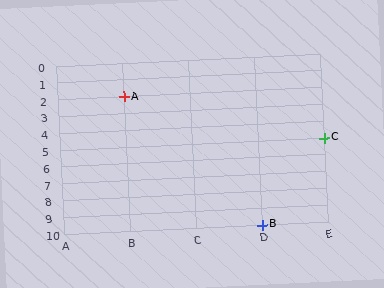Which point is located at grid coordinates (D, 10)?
Point B is at (D, 10).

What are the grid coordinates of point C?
Point C is at grid coordinates (E, 5).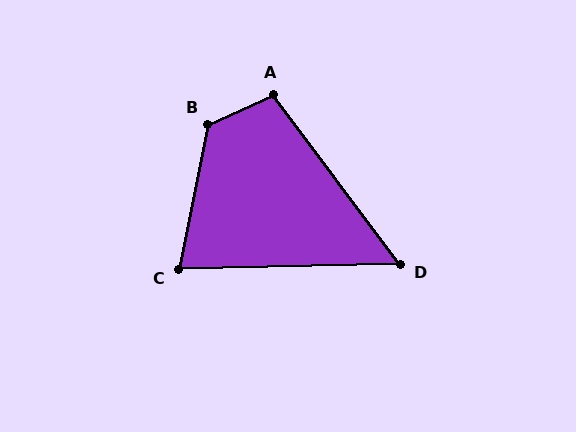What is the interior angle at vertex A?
Approximately 103 degrees (obtuse).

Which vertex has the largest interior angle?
B, at approximately 126 degrees.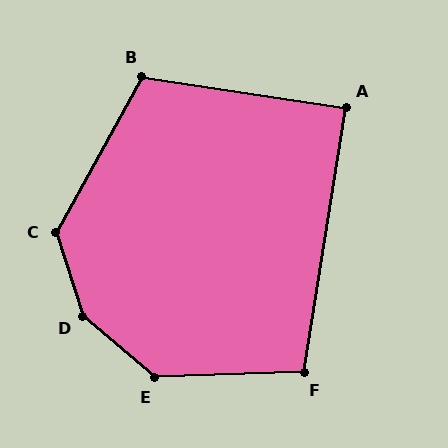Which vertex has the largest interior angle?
D, at approximately 148 degrees.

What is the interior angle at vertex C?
Approximately 133 degrees (obtuse).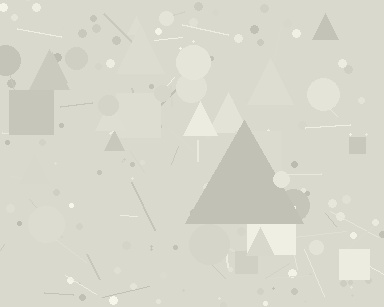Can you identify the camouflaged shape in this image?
The camouflaged shape is a triangle.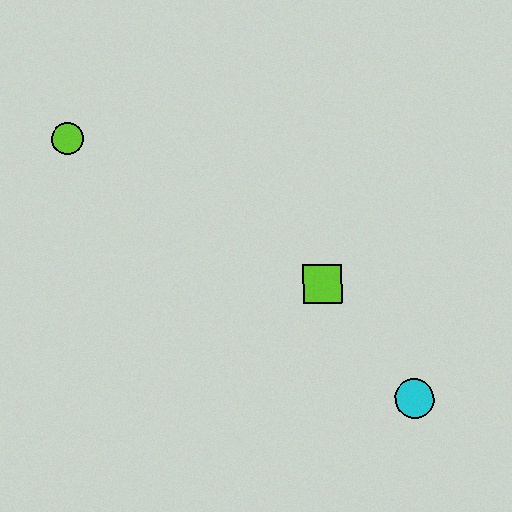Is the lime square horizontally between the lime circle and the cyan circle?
Yes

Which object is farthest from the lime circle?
The cyan circle is farthest from the lime circle.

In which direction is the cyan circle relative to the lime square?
The cyan circle is below the lime square.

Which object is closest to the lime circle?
The lime square is closest to the lime circle.